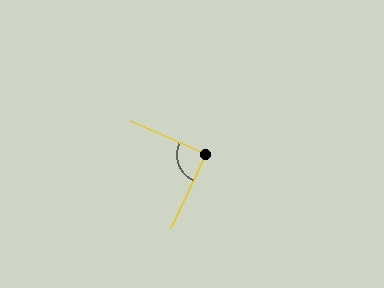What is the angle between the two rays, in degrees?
Approximately 89 degrees.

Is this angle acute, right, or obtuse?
It is approximately a right angle.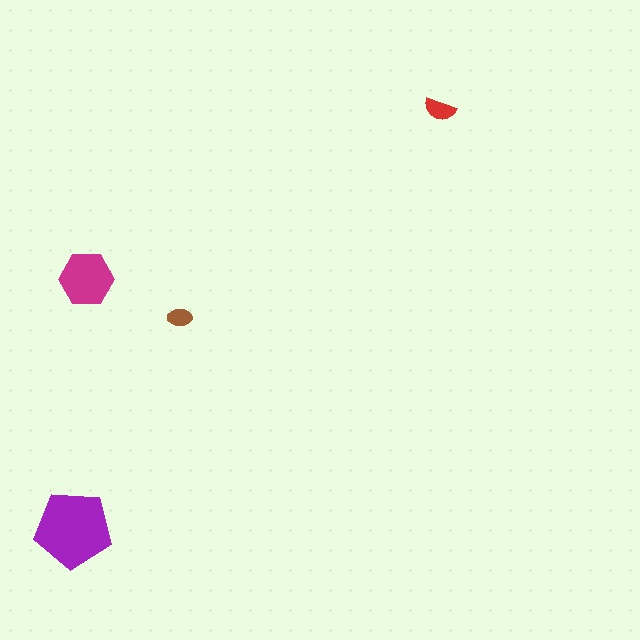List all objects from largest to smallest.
The purple pentagon, the magenta hexagon, the red semicircle, the brown ellipse.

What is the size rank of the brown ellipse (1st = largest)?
4th.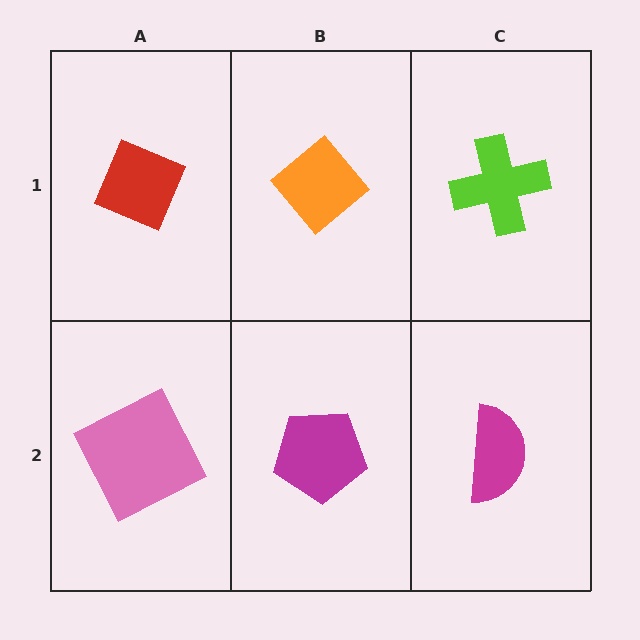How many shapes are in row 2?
3 shapes.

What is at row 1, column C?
A lime cross.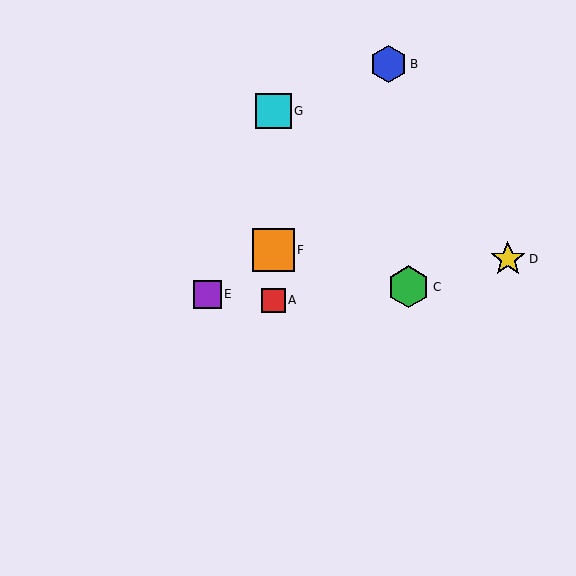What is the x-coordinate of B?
Object B is at x≈389.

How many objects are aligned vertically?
3 objects (A, F, G) are aligned vertically.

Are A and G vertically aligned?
Yes, both are at x≈273.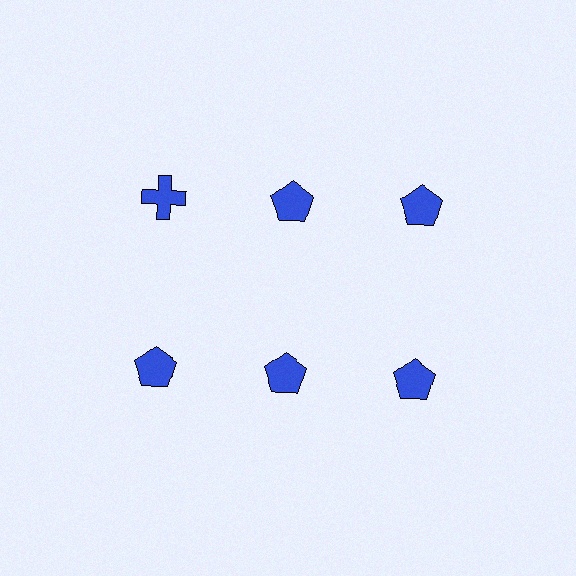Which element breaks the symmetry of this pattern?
The blue cross in the top row, leftmost column breaks the symmetry. All other shapes are blue pentagons.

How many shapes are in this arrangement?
There are 6 shapes arranged in a grid pattern.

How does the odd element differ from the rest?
It has a different shape: cross instead of pentagon.